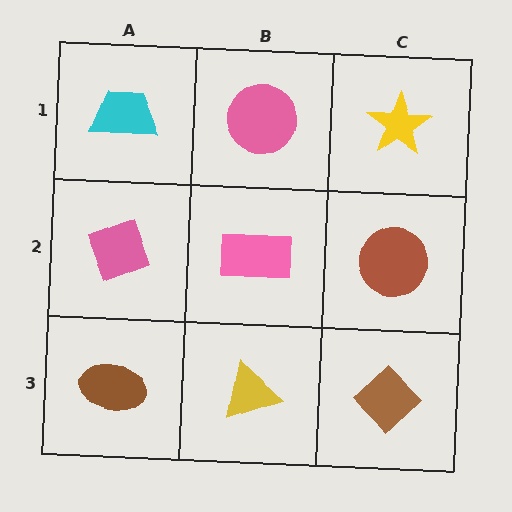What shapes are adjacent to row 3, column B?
A pink rectangle (row 2, column B), a brown ellipse (row 3, column A), a brown diamond (row 3, column C).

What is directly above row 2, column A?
A cyan trapezoid.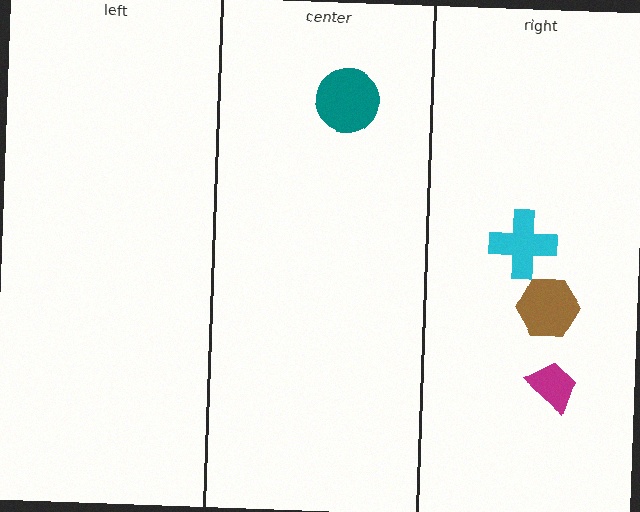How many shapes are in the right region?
3.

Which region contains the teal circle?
The center region.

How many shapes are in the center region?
1.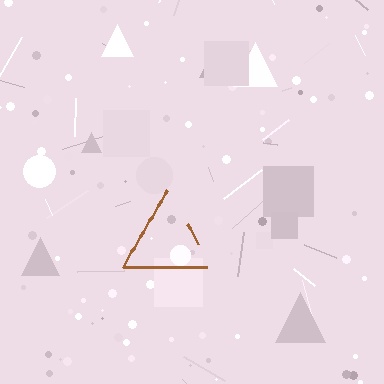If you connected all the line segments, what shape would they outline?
They would outline a triangle.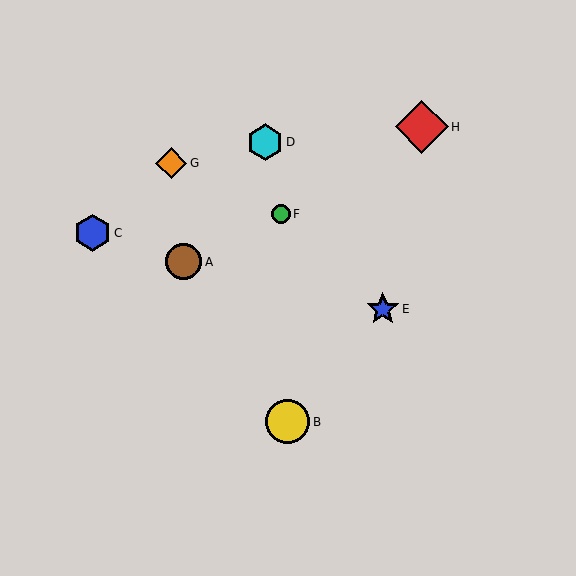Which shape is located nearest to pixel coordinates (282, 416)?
The yellow circle (labeled B) at (288, 422) is nearest to that location.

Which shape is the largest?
The red diamond (labeled H) is the largest.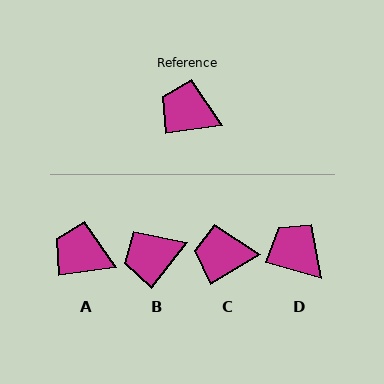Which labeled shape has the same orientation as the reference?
A.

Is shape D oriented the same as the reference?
No, it is off by about 25 degrees.